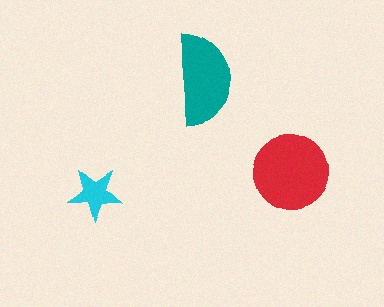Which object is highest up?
The teal semicircle is topmost.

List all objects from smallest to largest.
The cyan star, the teal semicircle, the red circle.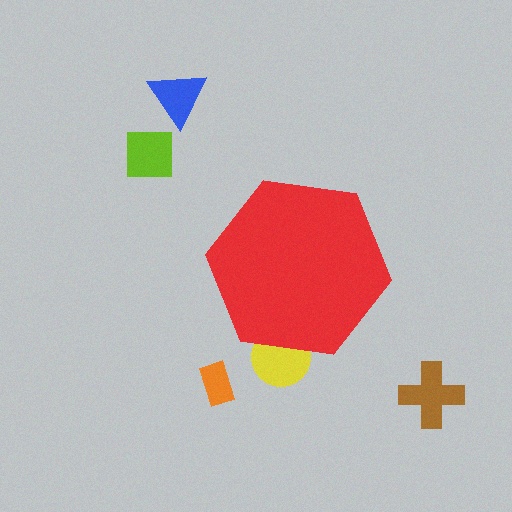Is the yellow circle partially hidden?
Yes, the yellow circle is partially hidden behind the red hexagon.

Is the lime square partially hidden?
No, the lime square is fully visible.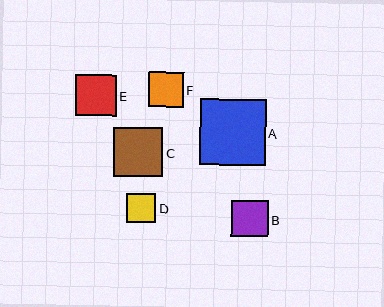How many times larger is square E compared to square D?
Square E is approximately 1.4 times the size of square D.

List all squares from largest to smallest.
From largest to smallest: A, C, E, B, F, D.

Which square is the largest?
Square A is the largest with a size of approximately 66 pixels.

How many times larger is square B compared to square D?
Square B is approximately 1.3 times the size of square D.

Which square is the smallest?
Square D is the smallest with a size of approximately 29 pixels.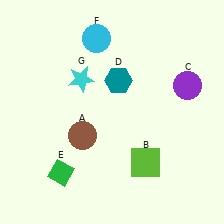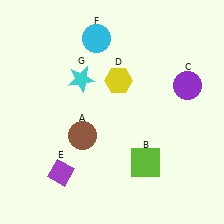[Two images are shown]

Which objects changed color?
D changed from teal to yellow. E changed from green to purple.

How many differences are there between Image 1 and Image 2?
There are 2 differences between the two images.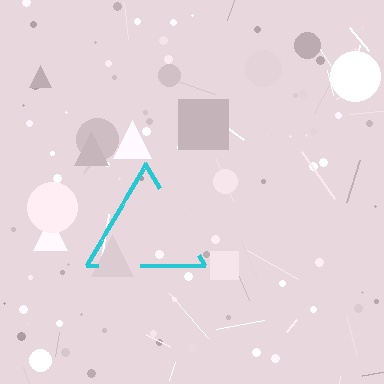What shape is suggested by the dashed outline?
The dashed outline suggests a triangle.